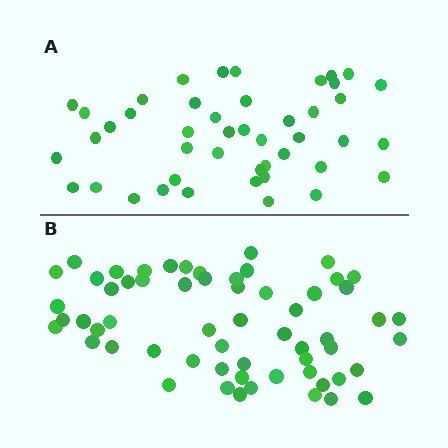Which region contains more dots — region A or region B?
Region B (the bottom region) has more dots.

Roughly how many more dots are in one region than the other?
Region B has approximately 15 more dots than region A.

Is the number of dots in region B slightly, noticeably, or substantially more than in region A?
Region B has noticeably more, but not dramatically so. The ratio is roughly 1.3 to 1.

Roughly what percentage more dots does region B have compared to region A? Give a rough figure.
About 35% more.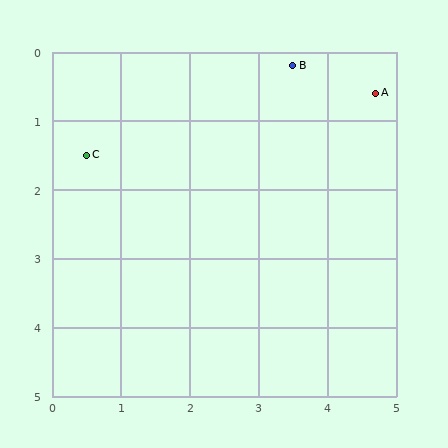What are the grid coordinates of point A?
Point A is at approximately (4.7, 0.6).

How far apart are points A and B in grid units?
Points A and B are about 1.3 grid units apart.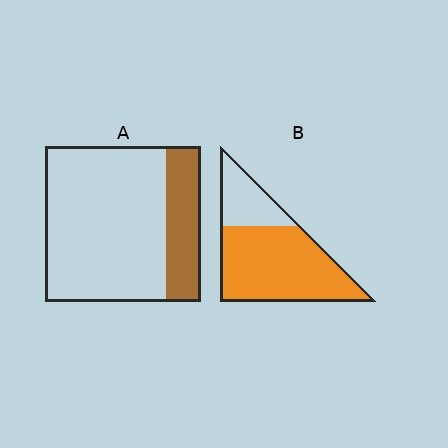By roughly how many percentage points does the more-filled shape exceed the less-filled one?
By roughly 50 percentage points (B over A).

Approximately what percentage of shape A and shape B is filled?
A is approximately 20% and B is approximately 75%.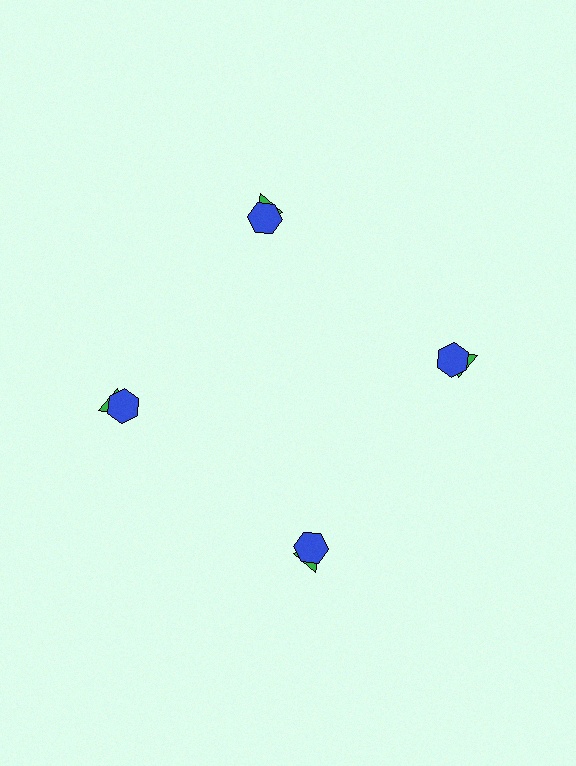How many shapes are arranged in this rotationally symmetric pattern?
There are 8 shapes, arranged in 4 groups of 2.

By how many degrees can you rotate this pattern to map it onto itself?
The pattern maps onto itself every 90 degrees of rotation.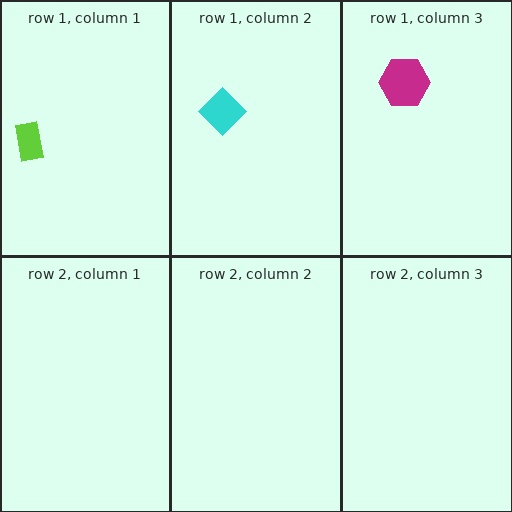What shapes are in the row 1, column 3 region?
The magenta hexagon.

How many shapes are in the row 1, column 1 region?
1.